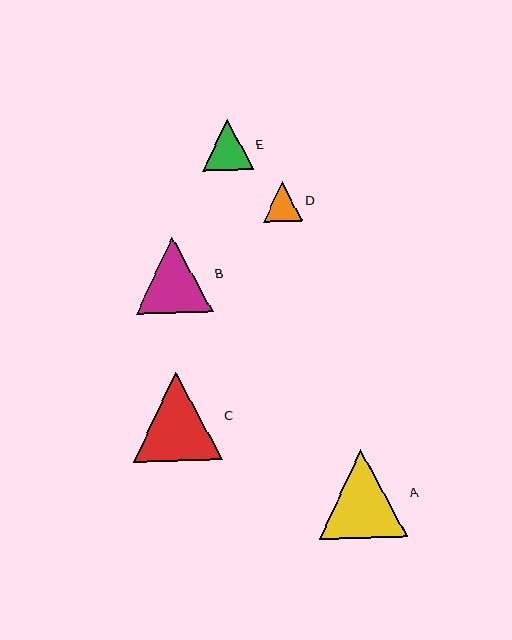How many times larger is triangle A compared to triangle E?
Triangle A is approximately 1.7 times the size of triangle E.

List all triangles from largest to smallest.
From largest to smallest: C, A, B, E, D.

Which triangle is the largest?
Triangle C is the largest with a size of approximately 89 pixels.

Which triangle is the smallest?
Triangle D is the smallest with a size of approximately 40 pixels.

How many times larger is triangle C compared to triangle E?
Triangle C is approximately 1.7 times the size of triangle E.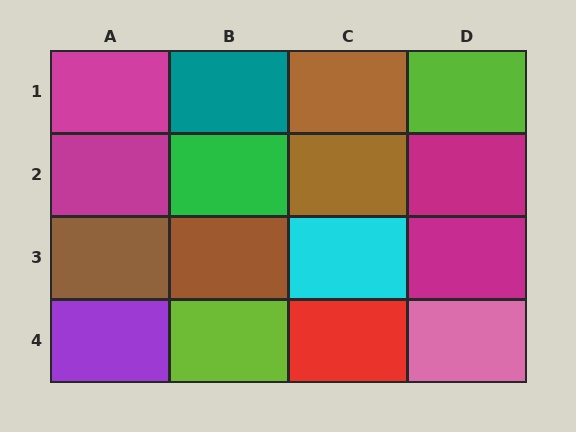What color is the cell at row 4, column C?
Red.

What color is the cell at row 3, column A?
Brown.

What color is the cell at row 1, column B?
Teal.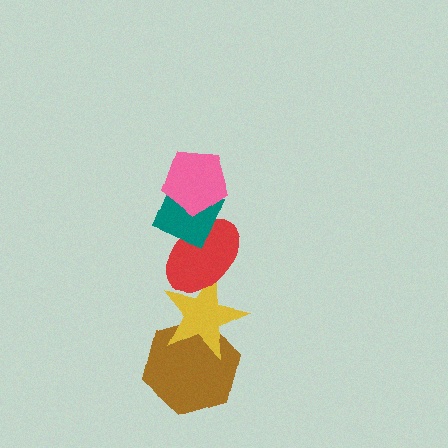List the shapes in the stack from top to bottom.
From top to bottom: the pink pentagon, the teal diamond, the red ellipse, the yellow star, the brown hexagon.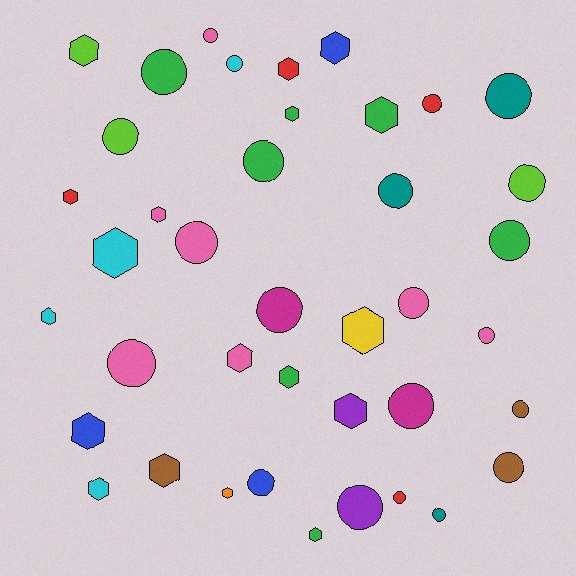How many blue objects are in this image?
There are 3 blue objects.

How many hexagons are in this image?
There are 18 hexagons.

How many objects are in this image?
There are 40 objects.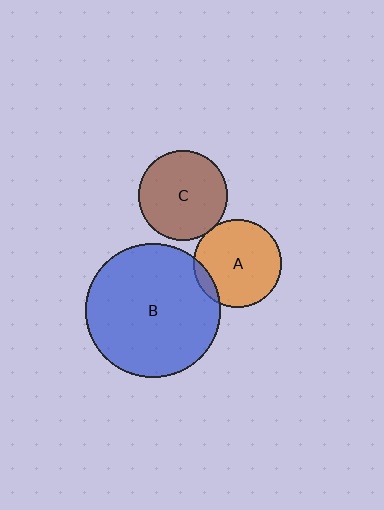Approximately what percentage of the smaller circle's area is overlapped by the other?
Approximately 10%.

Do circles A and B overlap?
Yes.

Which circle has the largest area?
Circle B (blue).